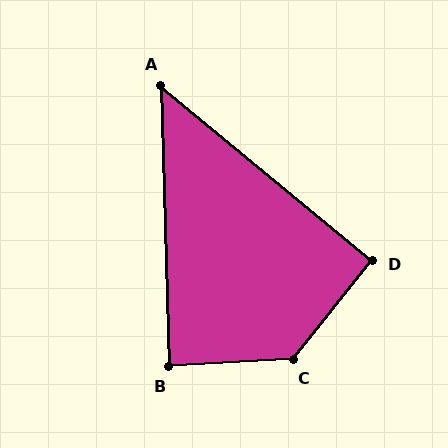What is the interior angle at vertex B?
Approximately 89 degrees (approximately right).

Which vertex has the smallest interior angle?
A, at approximately 49 degrees.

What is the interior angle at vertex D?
Approximately 91 degrees (approximately right).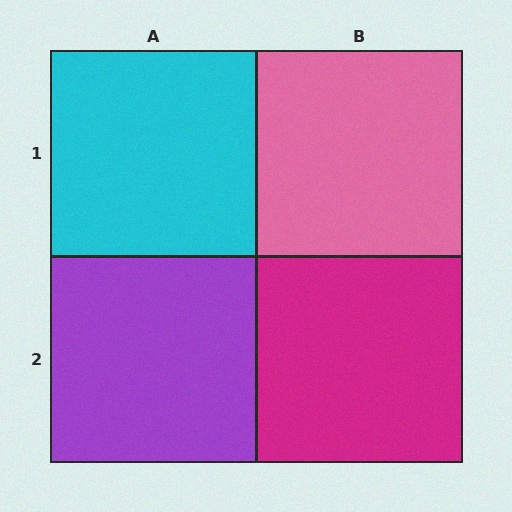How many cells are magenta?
1 cell is magenta.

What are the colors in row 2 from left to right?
Purple, magenta.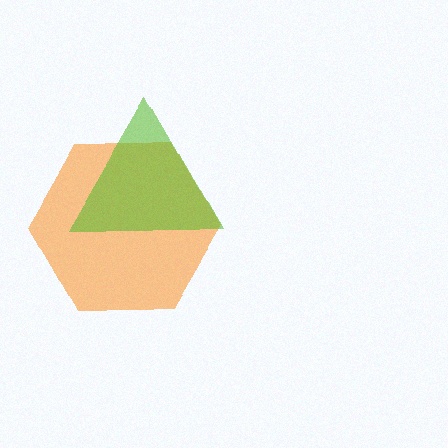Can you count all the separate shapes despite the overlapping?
Yes, there are 2 separate shapes.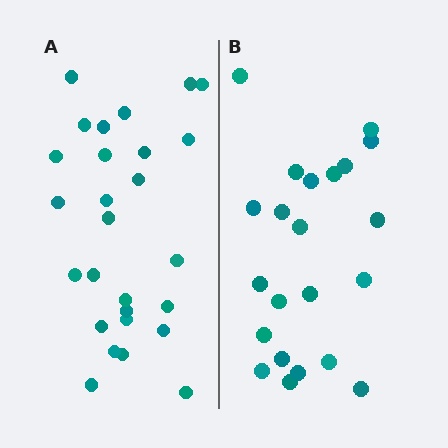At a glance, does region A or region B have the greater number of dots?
Region A (the left region) has more dots.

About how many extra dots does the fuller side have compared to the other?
Region A has about 5 more dots than region B.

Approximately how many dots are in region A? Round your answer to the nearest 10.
About 30 dots. (The exact count is 27, which rounds to 30.)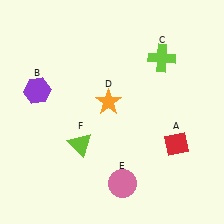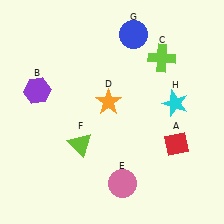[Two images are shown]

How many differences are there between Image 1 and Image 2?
There are 2 differences between the two images.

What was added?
A blue circle (G), a cyan star (H) were added in Image 2.